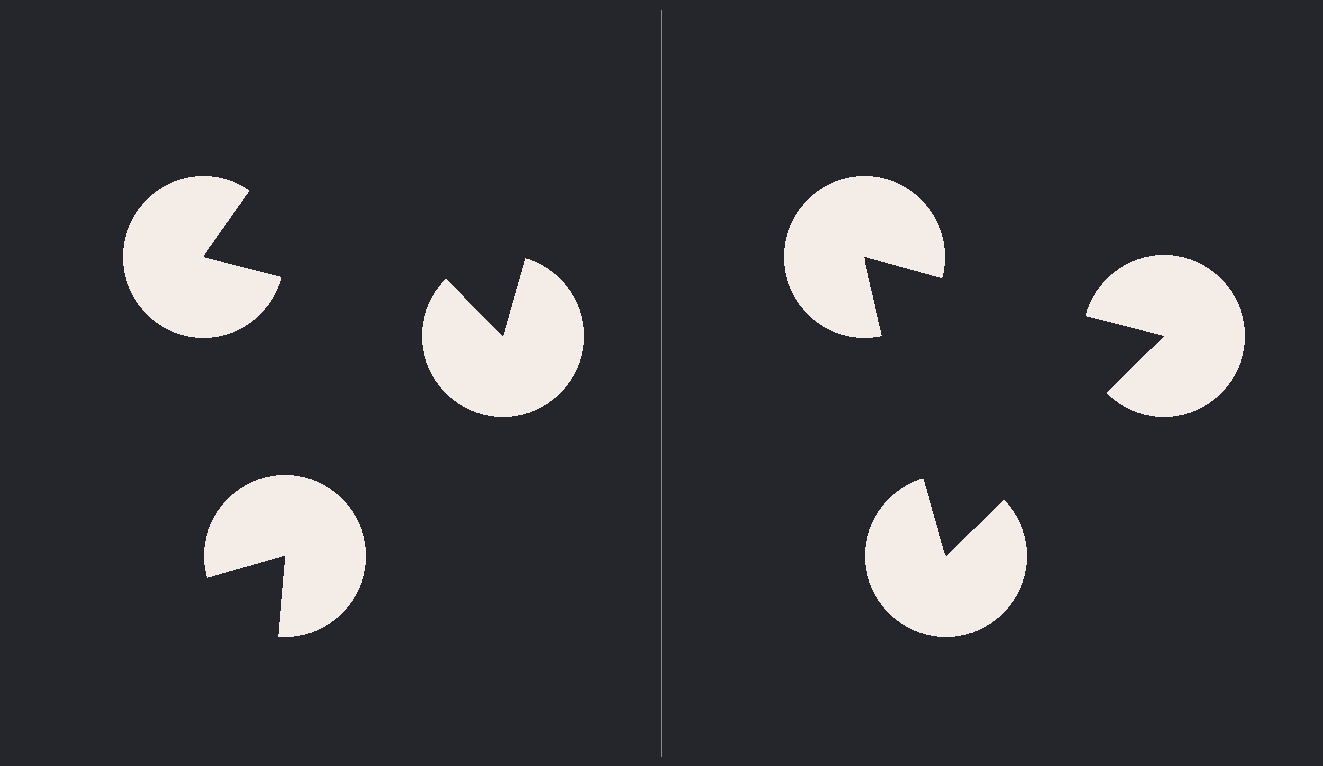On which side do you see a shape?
An illusory triangle appears on the right side. On the left side the wedge cuts are rotated, so no coherent shape forms.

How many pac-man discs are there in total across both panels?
6 — 3 on each side.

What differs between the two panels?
The pac-man discs are positioned identically on both sides; only the wedge orientations differ. On the right they align to a triangle; on the left they are misaligned.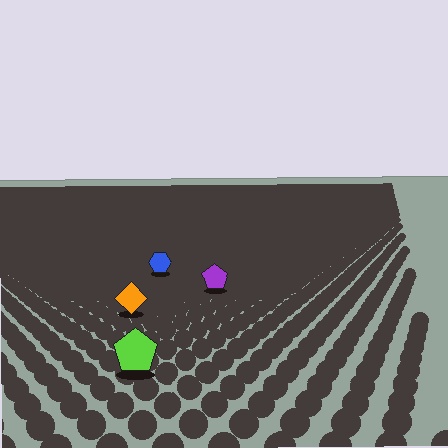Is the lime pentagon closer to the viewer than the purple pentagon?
Yes. The lime pentagon is closer — you can tell from the texture gradient: the ground texture is coarser near it.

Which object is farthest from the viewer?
The blue hexagon is farthest from the viewer. It appears smaller and the ground texture around it is denser.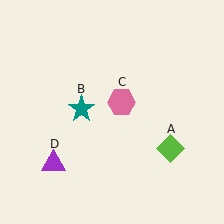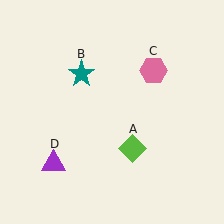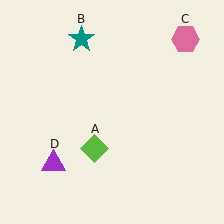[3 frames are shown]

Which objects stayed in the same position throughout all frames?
Purple triangle (object D) remained stationary.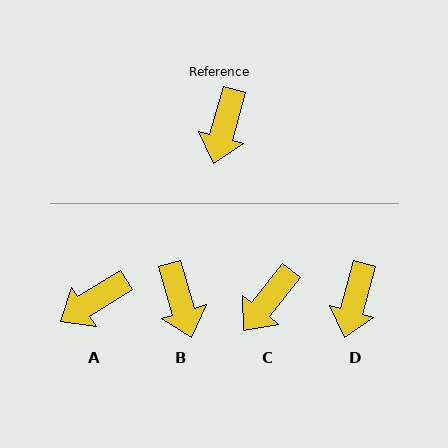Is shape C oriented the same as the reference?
No, it is off by about 23 degrees.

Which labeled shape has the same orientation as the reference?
D.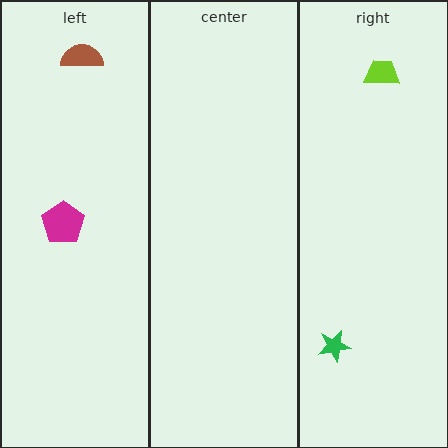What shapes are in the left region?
The brown semicircle, the magenta pentagon.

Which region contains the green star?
The right region.